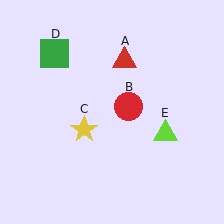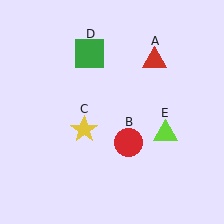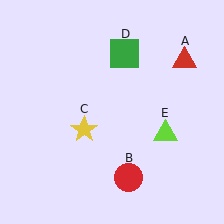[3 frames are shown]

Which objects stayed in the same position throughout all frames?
Yellow star (object C) and lime triangle (object E) remained stationary.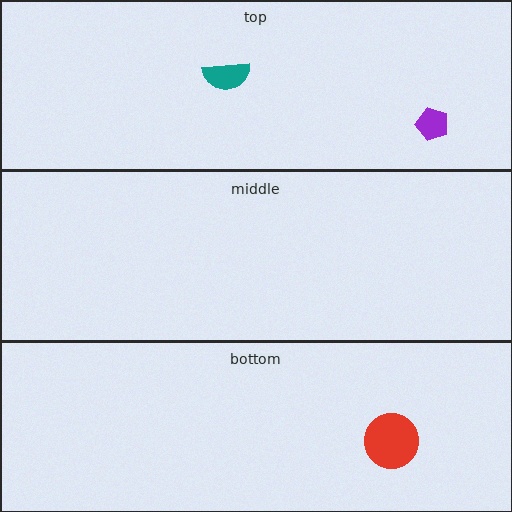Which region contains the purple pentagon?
The top region.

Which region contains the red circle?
The bottom region.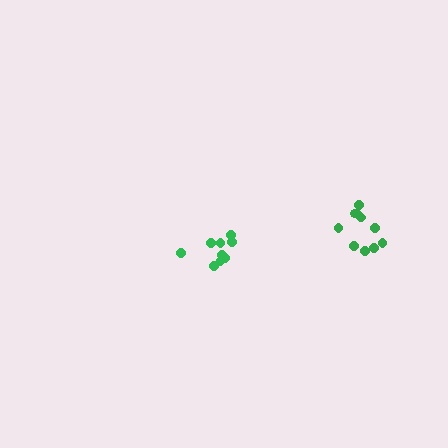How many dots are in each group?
Group 1: 9 dots, Group 2: 10 dots (19 total).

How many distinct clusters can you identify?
There are 2 distinct clusters.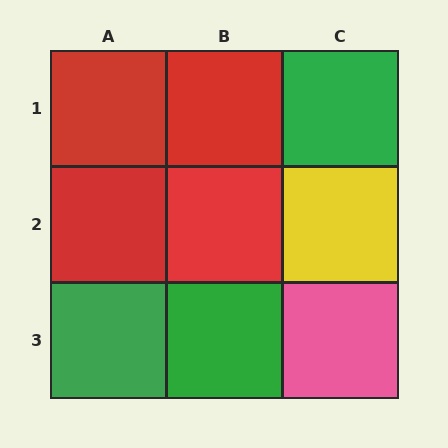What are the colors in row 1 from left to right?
Red, red, green.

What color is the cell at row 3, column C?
Pink.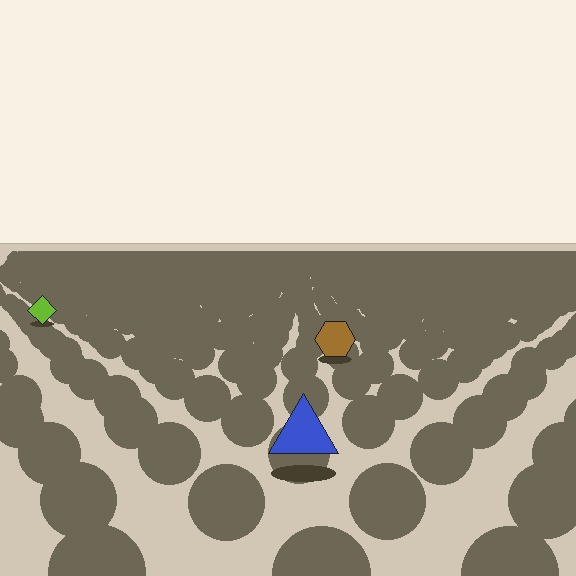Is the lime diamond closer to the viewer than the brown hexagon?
No. The brown hexagon is closer — you can tell from the texture gradient: the ground texture is coarser near it.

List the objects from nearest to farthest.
From nearest to farthest: the blue triangle, the brown hexagon, the lime diamond.